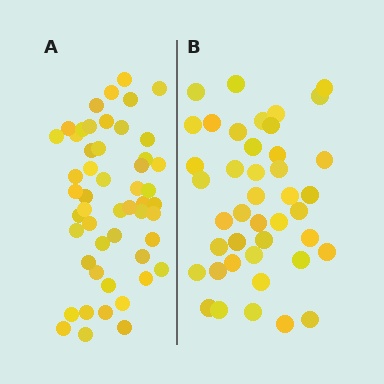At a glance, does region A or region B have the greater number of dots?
Region A (the left region) has more dots.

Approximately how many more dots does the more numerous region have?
Region A has roughly 8 or so more dots than region B.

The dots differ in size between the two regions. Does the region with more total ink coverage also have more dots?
No. Region B has more total ink coverage because its dots are larger, but region A actually contains more individual dots. Total area can be misleading — the number of items is what matters here.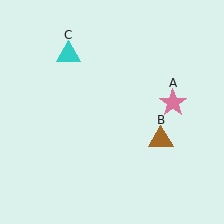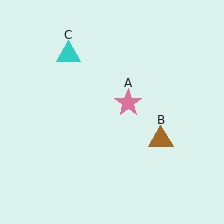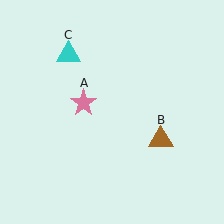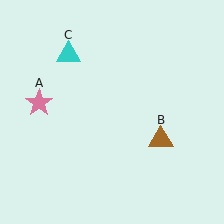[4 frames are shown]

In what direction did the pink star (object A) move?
The pink star (object A) moved left.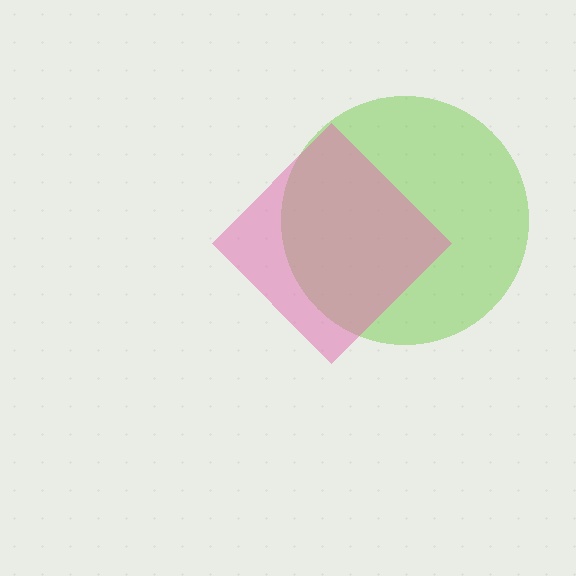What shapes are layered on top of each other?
The layered shapes are: a lime circle, a pink diamond.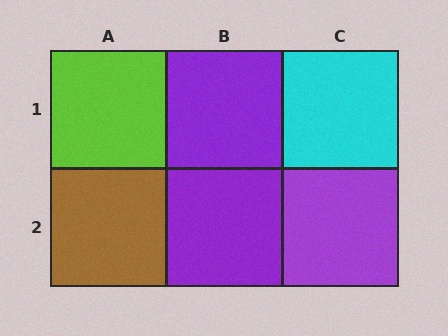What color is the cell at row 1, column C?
Cyan.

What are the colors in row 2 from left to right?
Brown, purple, purple.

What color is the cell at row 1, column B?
Purple.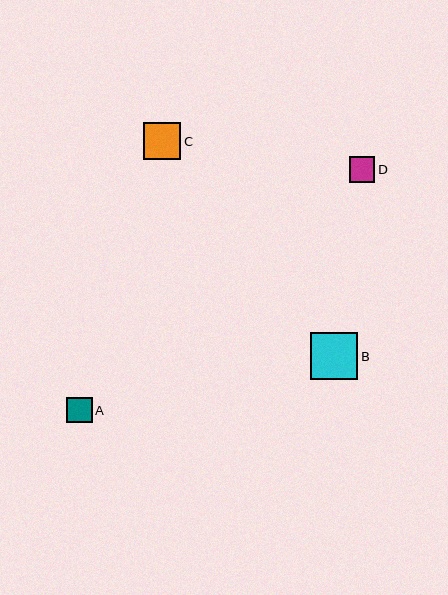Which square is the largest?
Square B is the largest with a size of approximately 47 pixels.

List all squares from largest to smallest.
From largest to smallest: B, C, A, D.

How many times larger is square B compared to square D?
Square B is approximately 1.8 times the size of square D.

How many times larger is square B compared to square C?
Square B is approximately 1.3 times the size of square C.